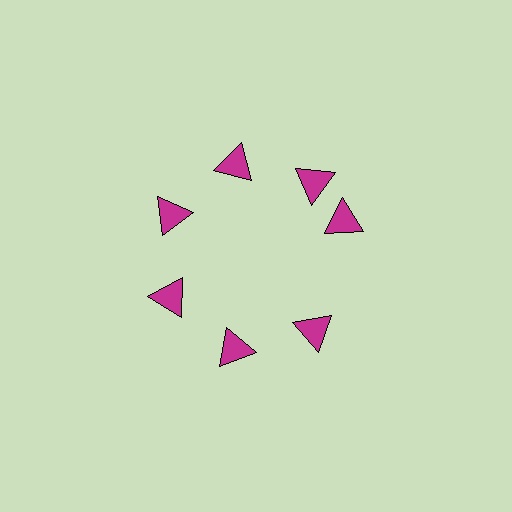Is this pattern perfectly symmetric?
No. The 7 magenta triangles are arranged in a ring, but one element near the 3 o'clock position is rotated out of alignment along the ring, breaking the 7-fold rotational symmetry.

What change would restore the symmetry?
The symmetry would be restored by rotating it back into even spacing with its neighbors so that all 7 triangles sit at equal angles and equal distance from the center.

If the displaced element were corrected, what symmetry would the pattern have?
It would have 7-fold rotational symmetry — the pattern would map onto itself every 51 degrees.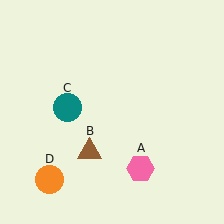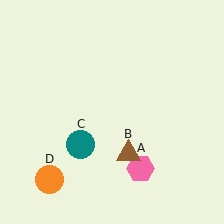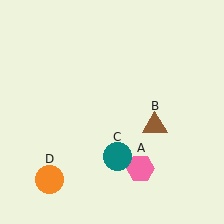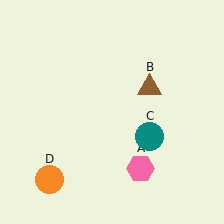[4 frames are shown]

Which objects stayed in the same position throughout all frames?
Pink hexagon (object A) and orange circle (object D) remained stationary.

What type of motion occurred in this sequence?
The brown triangle (object B), teal circle (object C) rotated counterclockwise around the center of the scene.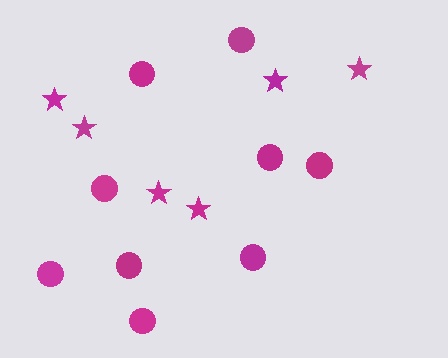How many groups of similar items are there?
There are 2 groups: one group of circles (9) and one group of stars (6).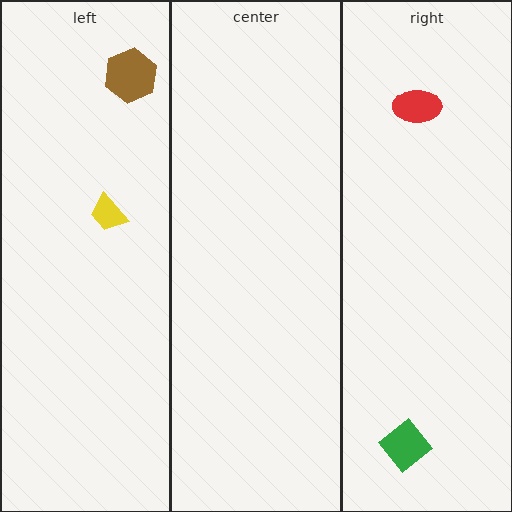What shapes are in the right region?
The red ellipse, the green diamond.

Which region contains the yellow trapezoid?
The left region.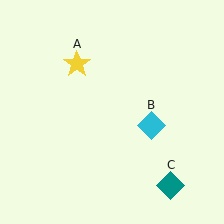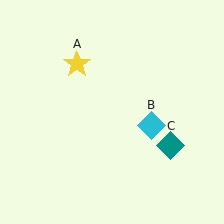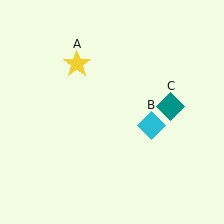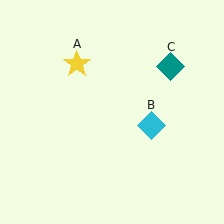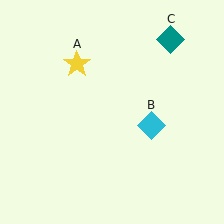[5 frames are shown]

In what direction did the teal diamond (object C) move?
The teal diamond (object C) moved up.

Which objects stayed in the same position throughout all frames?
Yellow star (object A) and cyan diamond (object B) remained stationary.